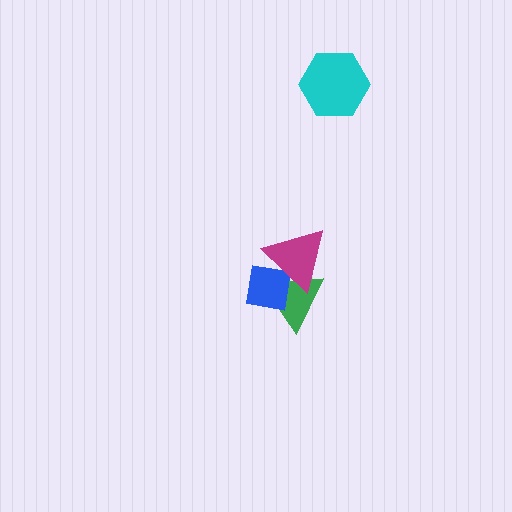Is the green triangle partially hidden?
Yes, it is partially covered by another shape.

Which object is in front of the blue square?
The magenta triangle is in front of the blue square.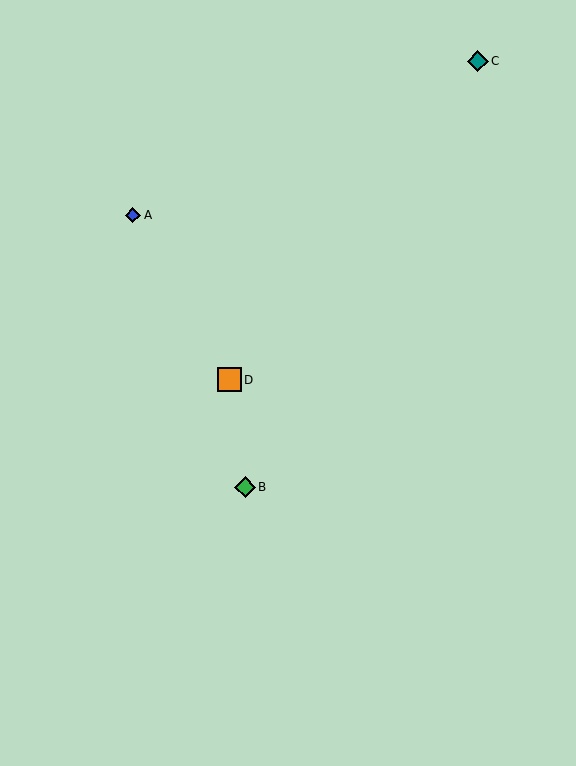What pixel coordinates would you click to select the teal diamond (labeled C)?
Click at (478, 61) to select the teal diamond C.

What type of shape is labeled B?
Shape B is a green diamond.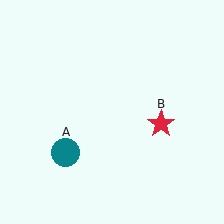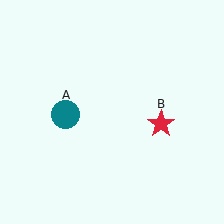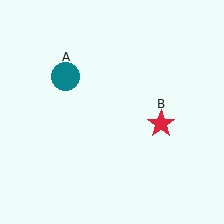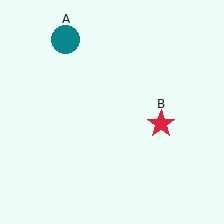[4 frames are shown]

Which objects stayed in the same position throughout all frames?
Red star (object B) remained stationary.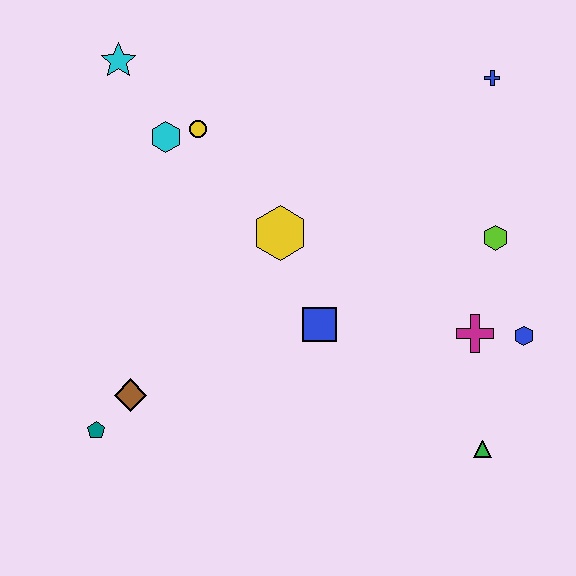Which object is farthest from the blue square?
The cyan star is farthest from the blue square.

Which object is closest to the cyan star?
The cyan hexagon is closest to the cyan star.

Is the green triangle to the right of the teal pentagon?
Yes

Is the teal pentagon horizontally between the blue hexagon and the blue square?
No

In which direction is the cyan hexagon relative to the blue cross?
The cyan hexagon is to the left of the blue cross.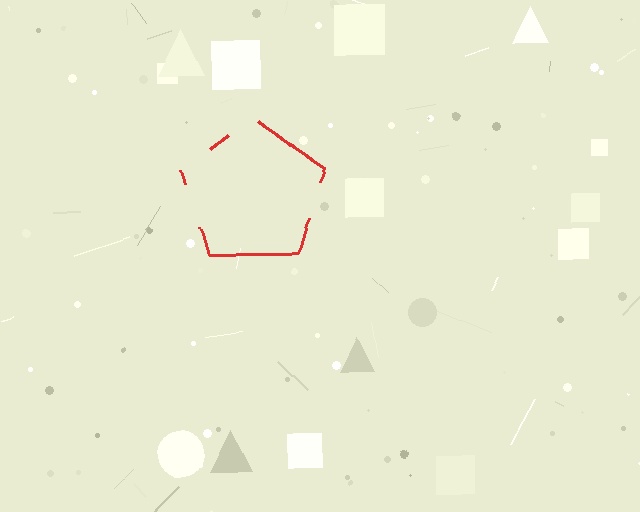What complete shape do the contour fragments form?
The contour fragments form a pentagon.